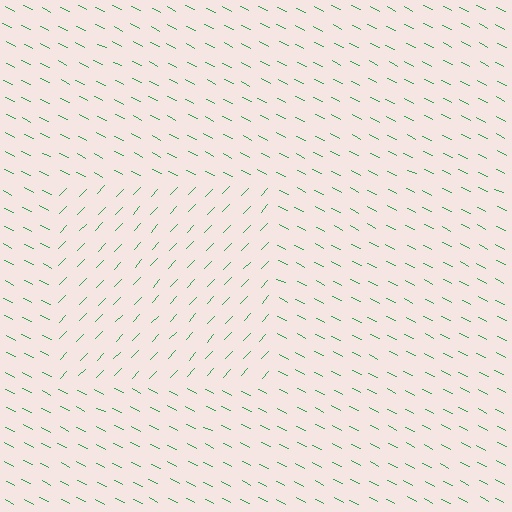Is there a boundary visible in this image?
Yes, there is a texture boundary formed by a change in line orientation.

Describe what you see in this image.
The image is filled with small green line segments. A rectangle region in the image has lines oriented differently from the surrounding lines, creating a visible texture boundary.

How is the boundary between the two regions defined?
The boundary is defined purely by a change in line orientation (approximately 73 degrees difference). All lines are the same color and thickness.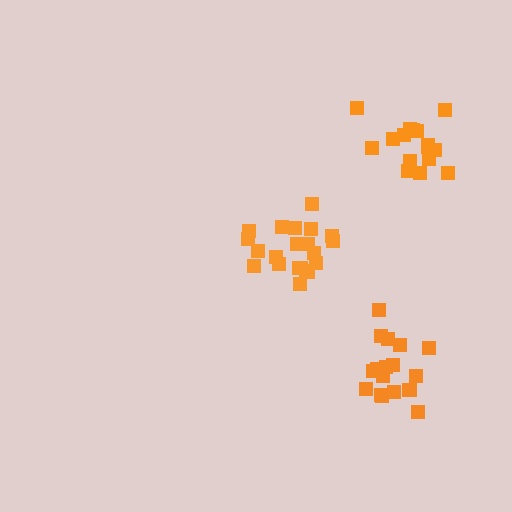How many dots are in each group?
Group 1: 21 dots, Group 2: 17 dots, Group 3: 16 dots (54 total).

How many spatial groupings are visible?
There are 3 spatial groupings.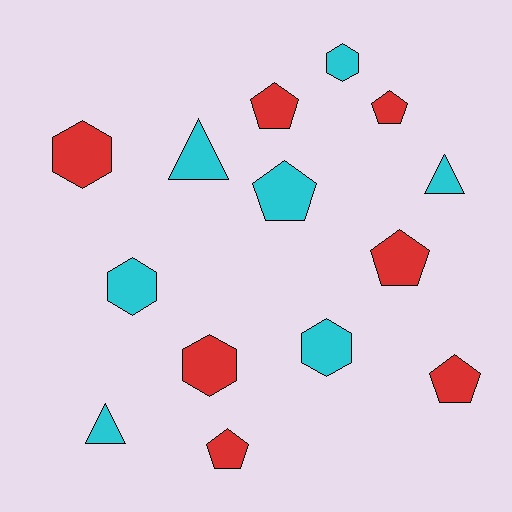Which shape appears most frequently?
Pentagon, with 6 objects.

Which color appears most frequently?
Red, with 7 objects.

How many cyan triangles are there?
There are 3 cyan triangles.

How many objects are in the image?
There are 14 objects.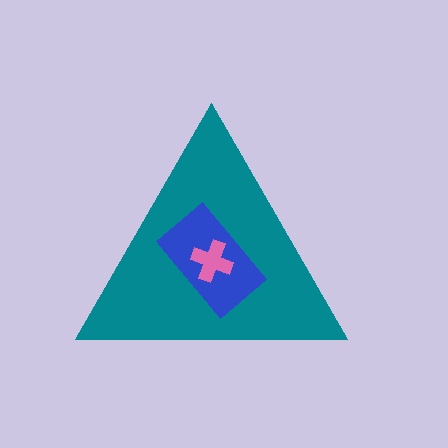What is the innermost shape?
The pink cross.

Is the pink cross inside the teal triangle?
Yes.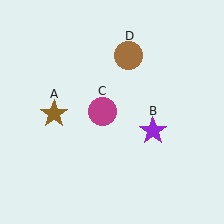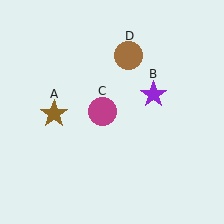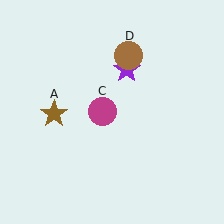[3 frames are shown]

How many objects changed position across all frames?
1 object changed position: purple star (object B).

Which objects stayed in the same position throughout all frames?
Brown star (object A) and magenta circle (object C) and brown circle (object D) remained stationary.